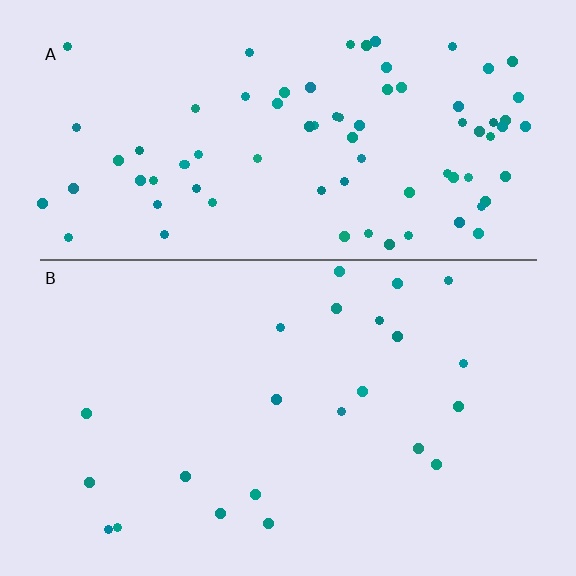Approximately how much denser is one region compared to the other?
Approximately 3.6× — region A over region B.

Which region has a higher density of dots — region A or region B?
A (the top).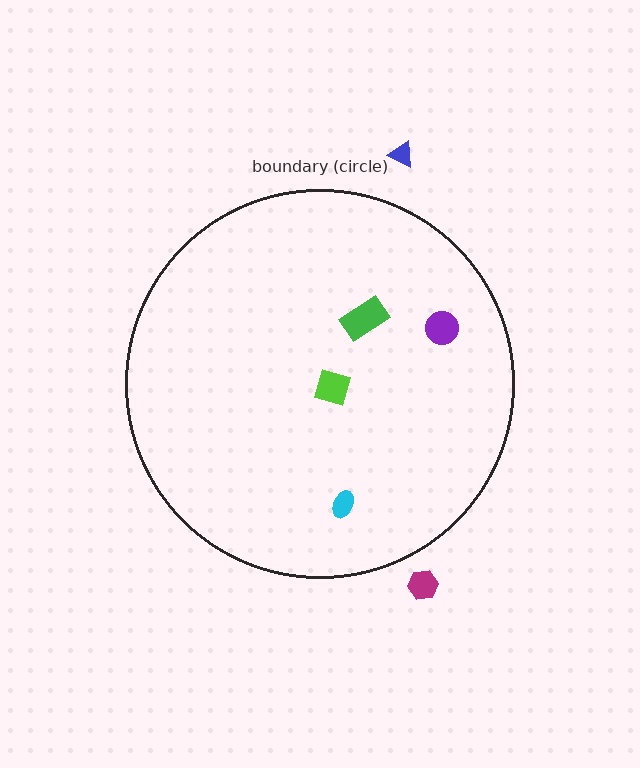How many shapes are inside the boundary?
4 inside, 2 outside.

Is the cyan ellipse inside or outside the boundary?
Inside.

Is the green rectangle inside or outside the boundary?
Inside.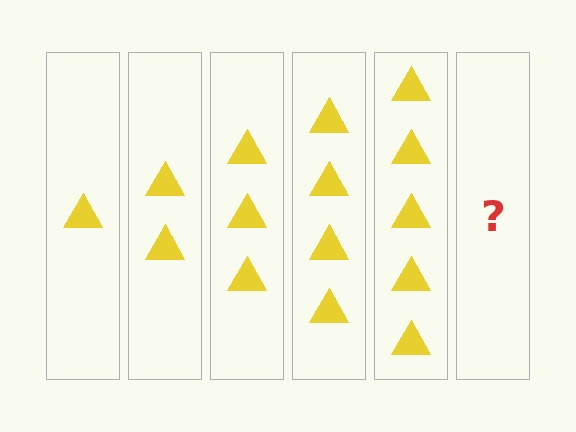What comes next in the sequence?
The next element should be 6 triangles.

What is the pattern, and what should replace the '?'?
The pattern is that each step adds one more triangle. The '?' should be 6 triangles.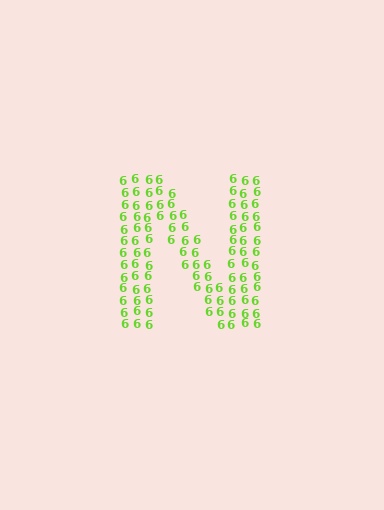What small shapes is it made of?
It is made of small digit 6's.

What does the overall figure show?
The overall figure shows the letter N.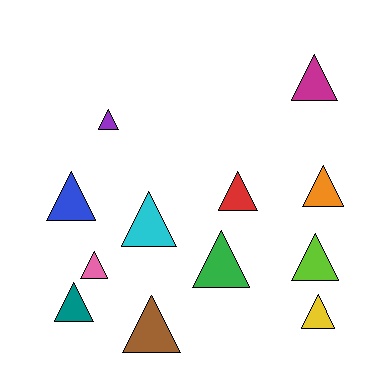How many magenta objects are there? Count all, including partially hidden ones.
There is 1 magenta object.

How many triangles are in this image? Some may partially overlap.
There are 12 triangles.